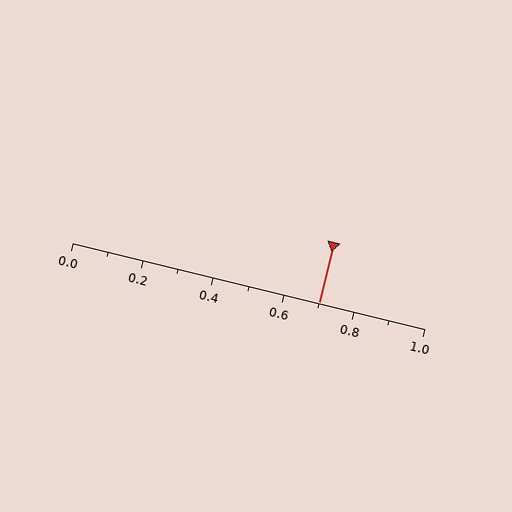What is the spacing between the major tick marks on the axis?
The major ticks are spaced 0.2 apart.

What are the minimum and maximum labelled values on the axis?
The axis runs from 0.0 to 1.0.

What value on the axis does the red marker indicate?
The marker indicates approximately 0.7.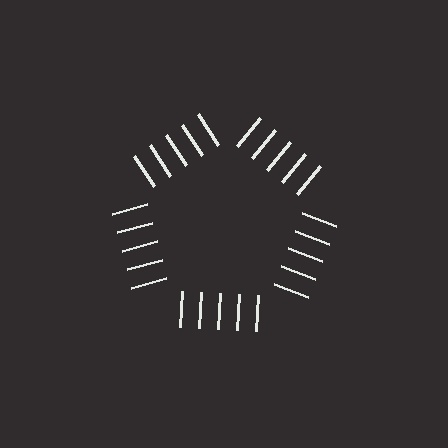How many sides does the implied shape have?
5 sides — the line-ends trace a pentagon.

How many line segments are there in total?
25 — 5 along each of the 5 edges.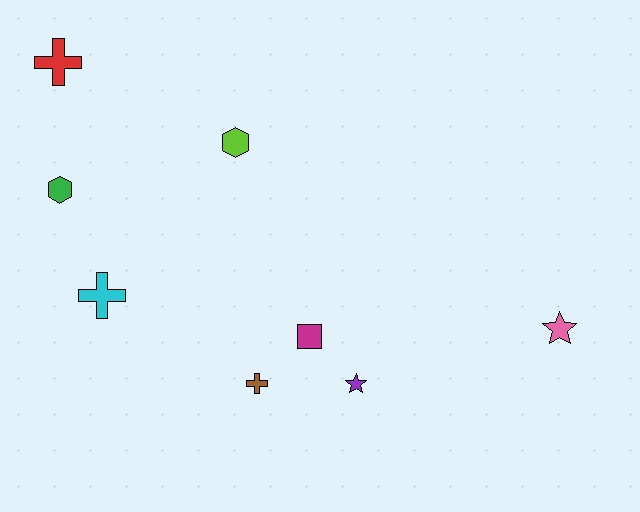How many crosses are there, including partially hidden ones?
There are 3 crosses.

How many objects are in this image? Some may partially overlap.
There are 8 objects.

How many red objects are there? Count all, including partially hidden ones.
There is 1 red object.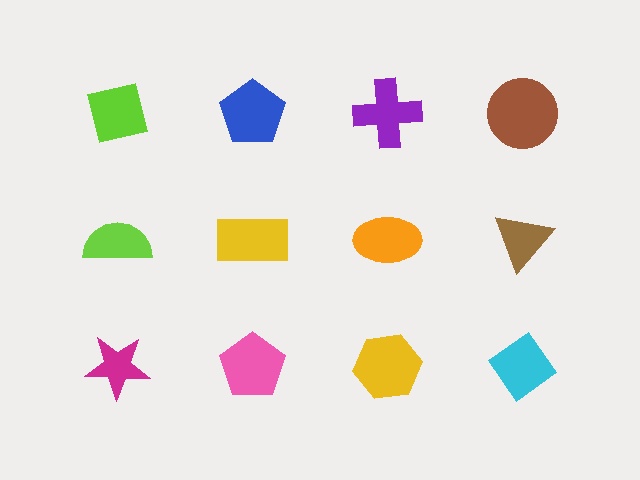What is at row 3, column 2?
A pink pentagon.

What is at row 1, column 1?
A lime square.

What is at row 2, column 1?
A lime semicircle.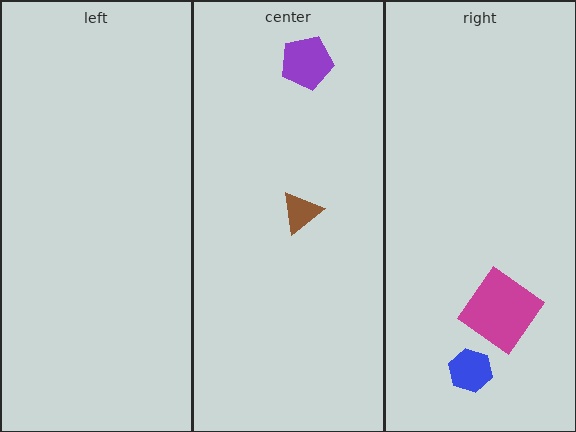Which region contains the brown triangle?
The center region.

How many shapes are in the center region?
2.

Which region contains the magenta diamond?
The right region.